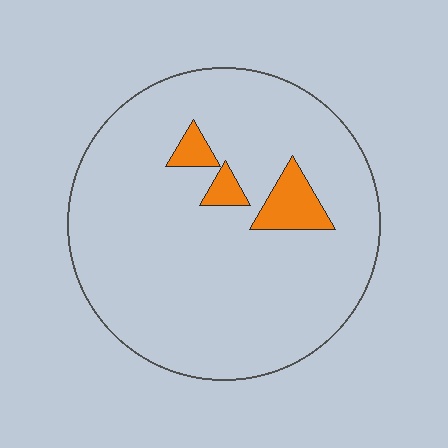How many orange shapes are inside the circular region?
3.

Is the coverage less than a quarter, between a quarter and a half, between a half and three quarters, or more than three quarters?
Less than a quarter.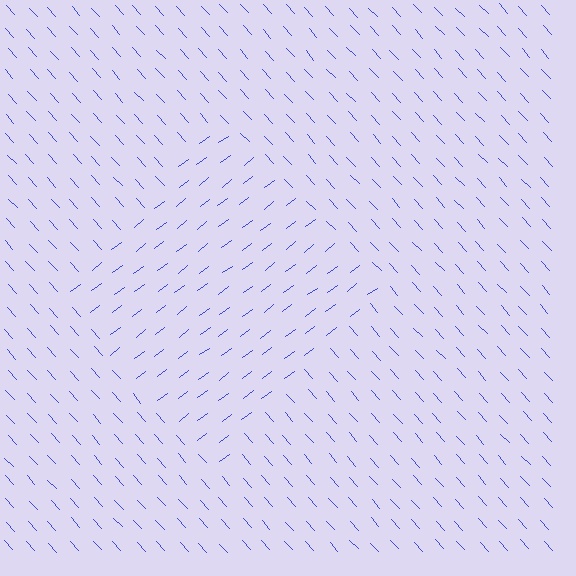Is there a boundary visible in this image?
Yes, there is a texture boundary formed by a change in line orientation.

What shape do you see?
I see a diamond.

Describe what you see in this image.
The image is filled with small blue line segments. A diamond region in the image has lines oriented differently from the surrounding lines, creating a visible texture boundary.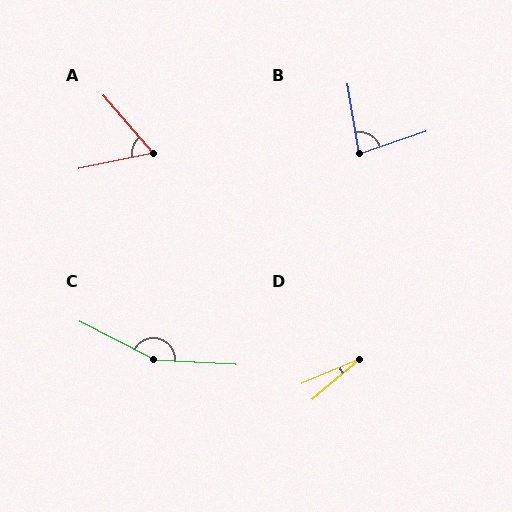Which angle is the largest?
C, at approximately 156 degrees.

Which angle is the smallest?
D, at approximately 17 degrees.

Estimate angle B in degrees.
Approximately 81 degrees.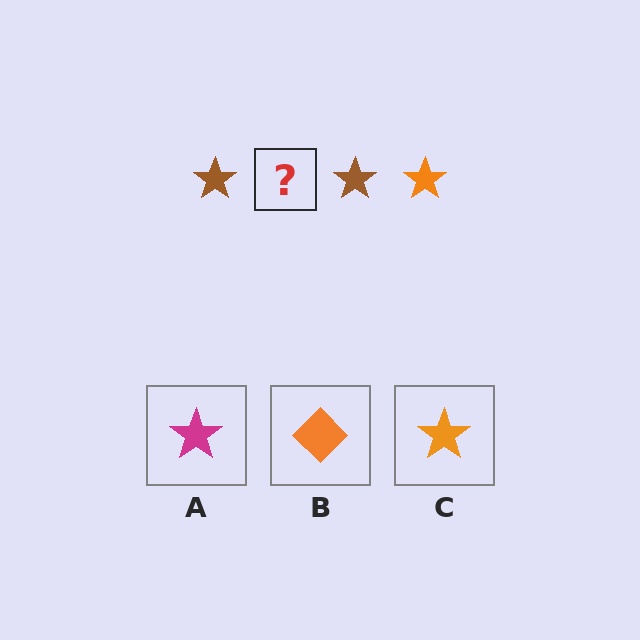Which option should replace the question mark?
Option C.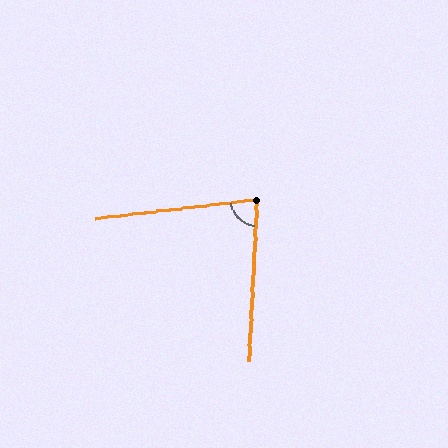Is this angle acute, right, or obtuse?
It is acute.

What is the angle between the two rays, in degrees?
Approximately 81 degrees.